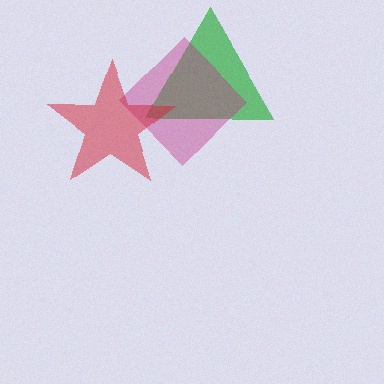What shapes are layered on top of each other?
The layered shapes are: a green triangle, a magenta diamond, a red star.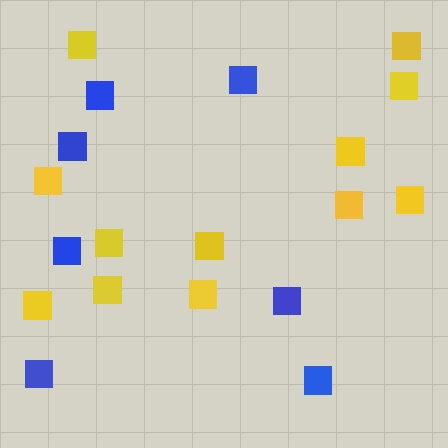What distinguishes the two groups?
There are 2 groups: one group of blue squares (7) and one group of yellow squares (12).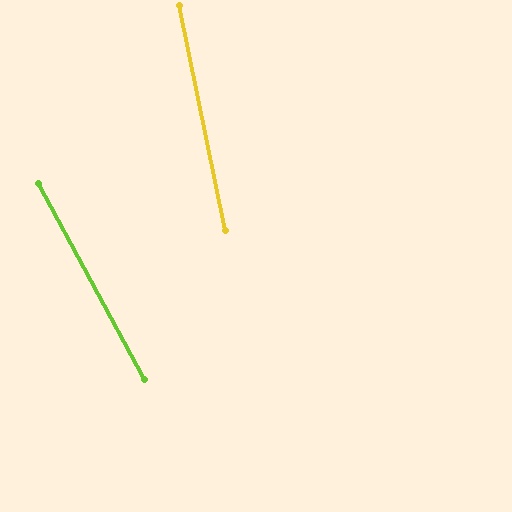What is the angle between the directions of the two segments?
Approximately 17 degrees.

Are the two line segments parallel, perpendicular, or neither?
Neither parallel nor perpendicular — they differ by about 17°.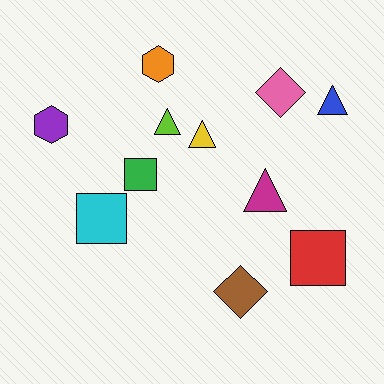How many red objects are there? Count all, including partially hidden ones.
There is 1 red object.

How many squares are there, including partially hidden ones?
There are 3 squares.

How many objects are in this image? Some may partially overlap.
There are 11 objects.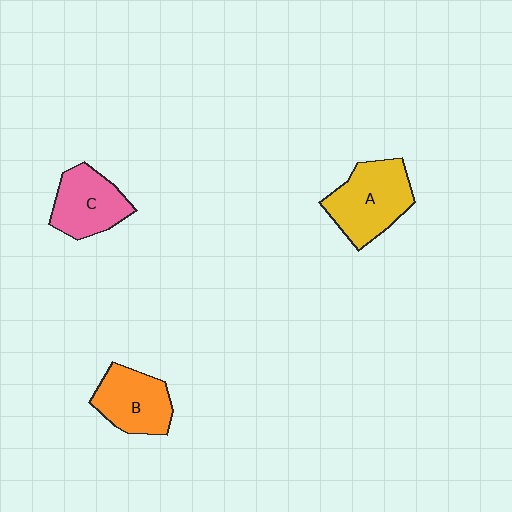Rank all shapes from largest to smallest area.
From largest to smallest: A (yellow), B (orange), C (pink).